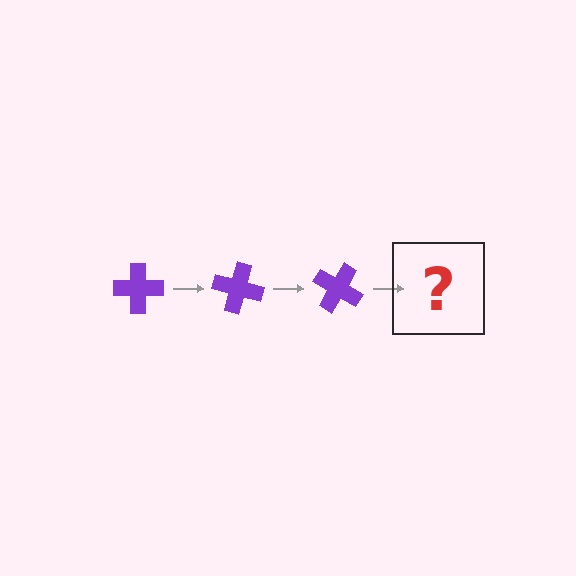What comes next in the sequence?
The next element should be a purple cross rotated 45 degrees.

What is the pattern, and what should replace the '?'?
The pattern is that the cross rotates 15 degrees each step. The '?' should be a purple cross rotated 45 degrees.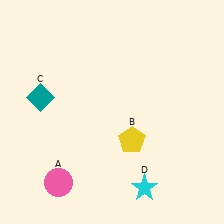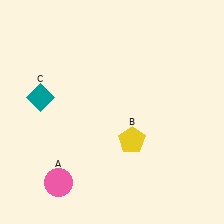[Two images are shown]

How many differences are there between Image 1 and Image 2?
There is 1 difference between the two images.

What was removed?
The cyan star (D) was removed in Image 2.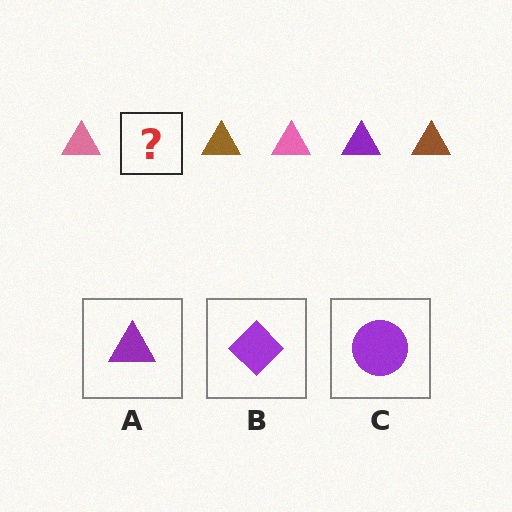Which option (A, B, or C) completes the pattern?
A.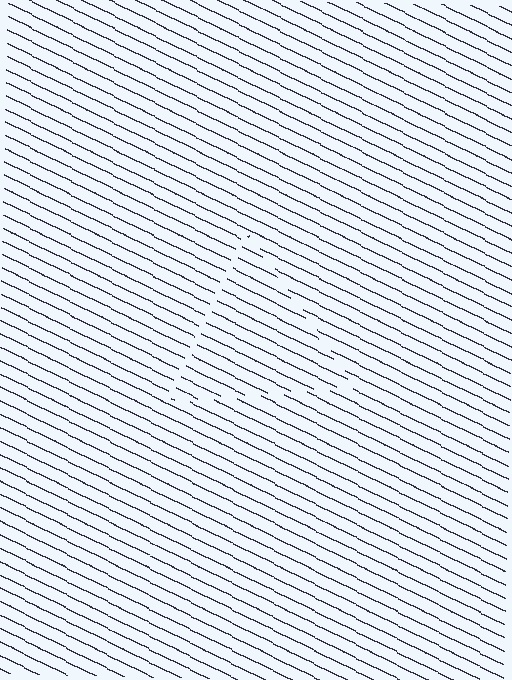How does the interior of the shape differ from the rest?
The interior of the shape contains the same grating, shifted by half a period — the contour is defined by the phase discontinuity where line-ends from the inner and outer gratings abut.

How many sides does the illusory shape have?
3 sides — the line-ends trace a triangle.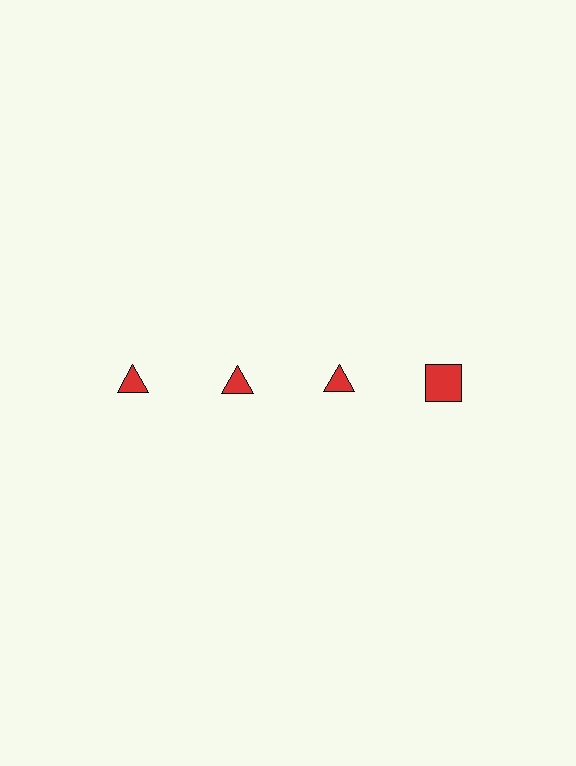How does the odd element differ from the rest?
It has a different shape: square instead of triangle.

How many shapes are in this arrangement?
There are 4 shapes arranged in a grid pattern.